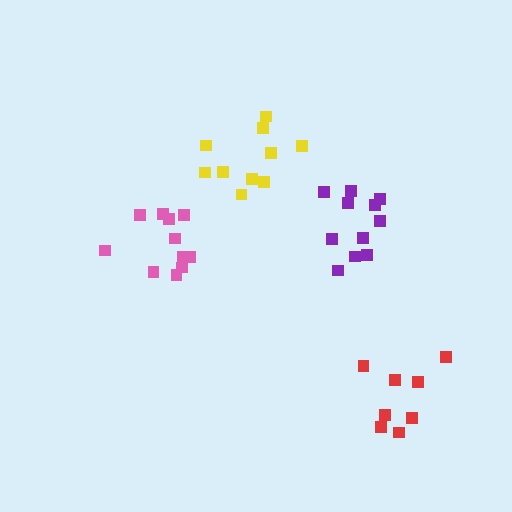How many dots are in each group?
Group 1: 11 dots, Group 2: 8 dots, Group 3: 11 dots, Group 4: 10 dots (40 total).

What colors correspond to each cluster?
The clusters are colored: purple, red, pink, yellow.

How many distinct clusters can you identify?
There are 4 distinct clusters.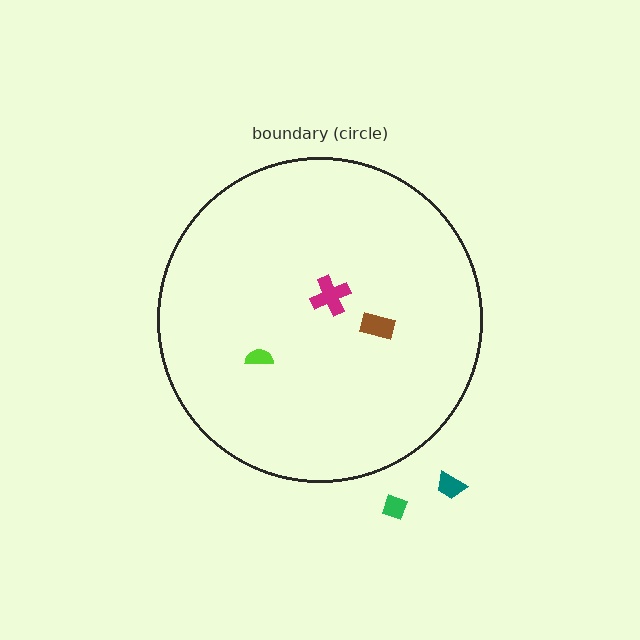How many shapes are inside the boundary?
3 inside, 2 outside.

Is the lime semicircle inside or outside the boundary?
Inside.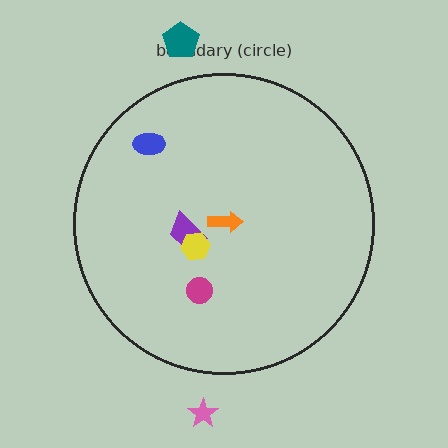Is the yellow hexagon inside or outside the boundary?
Inside.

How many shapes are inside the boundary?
5 inside, 2 outside.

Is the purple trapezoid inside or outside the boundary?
Inside.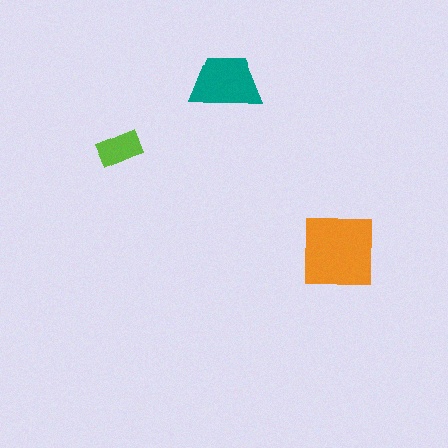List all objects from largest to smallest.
The orange square, the teal trapezoid, the lime rectangle.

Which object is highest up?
The teal trapezoid is topmost.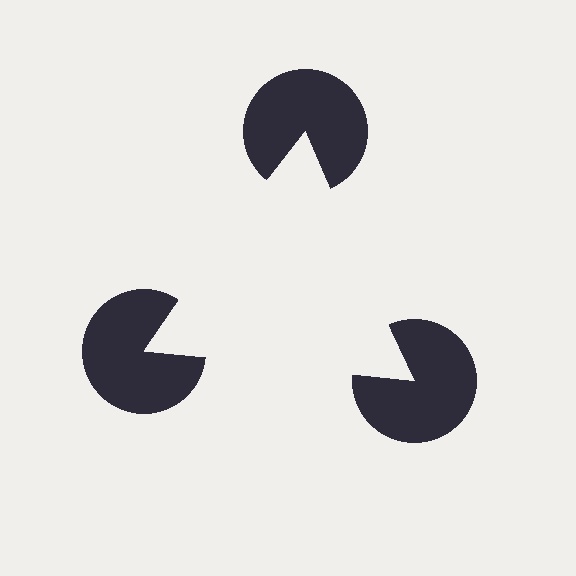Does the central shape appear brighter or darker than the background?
It typically appears slightly brighter than the background, even though no actual brightness change is drawn.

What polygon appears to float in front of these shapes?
An illusory triangle — its edges are inferred from the aligned wedge cuts in the pac-man discs, not physically drawn.